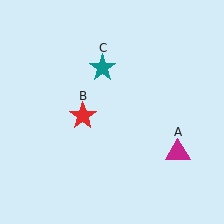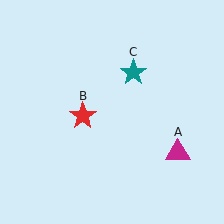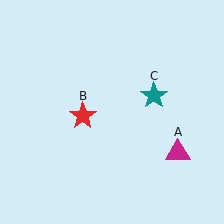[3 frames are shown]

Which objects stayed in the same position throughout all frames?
Magenta triangle (object A) and red star (object B) remained stationary.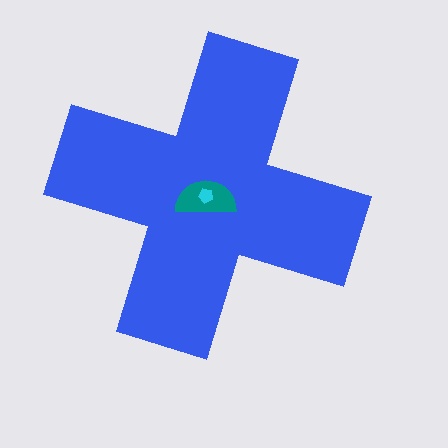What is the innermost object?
The cyan pentagon.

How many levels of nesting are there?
3.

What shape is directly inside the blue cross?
The teal semicircle.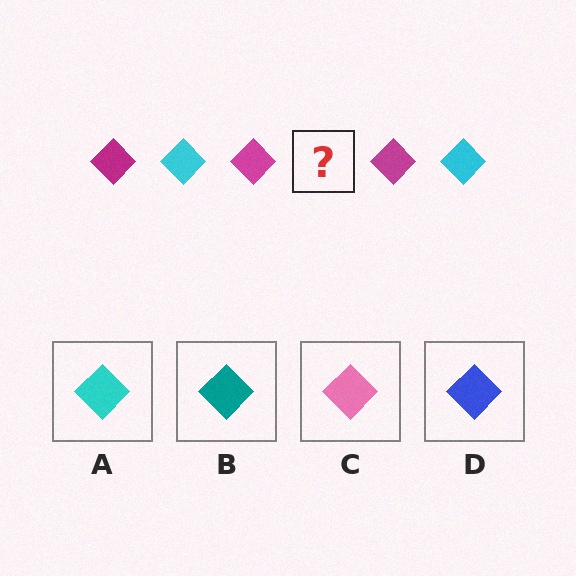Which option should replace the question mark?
Option A.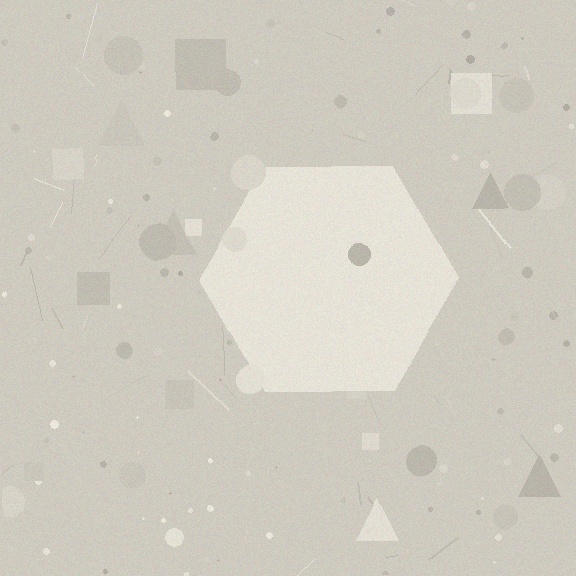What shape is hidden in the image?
A hexagon is hidden in the image.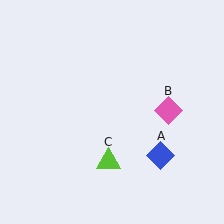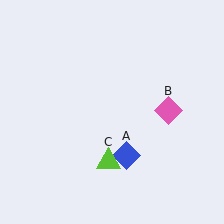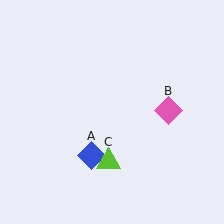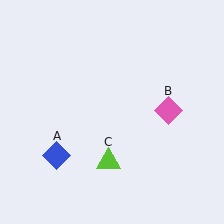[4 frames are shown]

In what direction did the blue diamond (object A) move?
The blue diamond (object A) moved left.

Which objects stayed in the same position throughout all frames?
Pink diamond (object B) and lime triangle (object C) remained stationary.